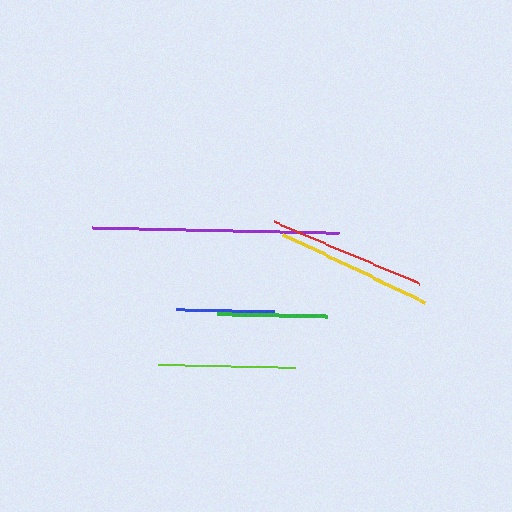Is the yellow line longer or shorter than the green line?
The yellow line is longer than the green line.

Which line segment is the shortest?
The blue line is the shortest at approximately 98 pixels.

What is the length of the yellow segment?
The yellow segment is approximately 157 pixels long.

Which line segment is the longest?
The purple line is the longest at approximately 247 pixels.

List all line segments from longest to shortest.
From longest to shortest: purple, red, yellow, lime, green, blue.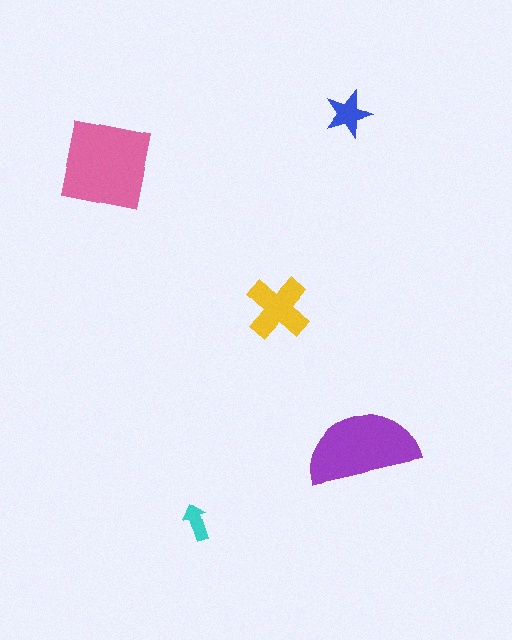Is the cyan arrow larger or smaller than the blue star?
Smaller.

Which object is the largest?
The pink square.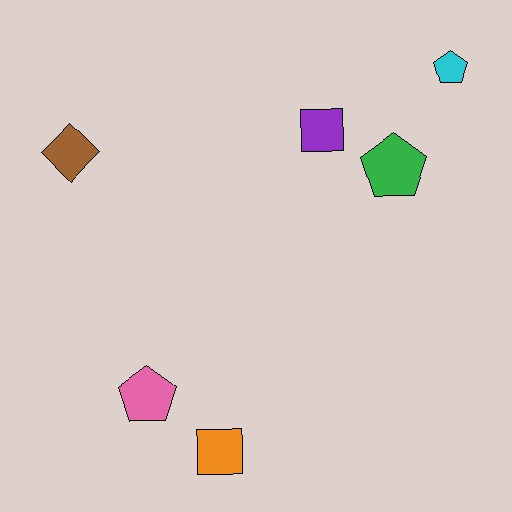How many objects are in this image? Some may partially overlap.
There are 6 objects.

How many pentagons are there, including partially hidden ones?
There are 3 pentagons.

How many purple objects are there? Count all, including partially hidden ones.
There is 1 purple object.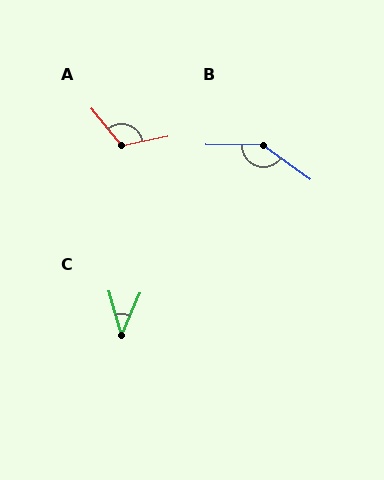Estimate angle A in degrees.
Approximately 117 degrees.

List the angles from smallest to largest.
C (39°), A (117°), B (145°).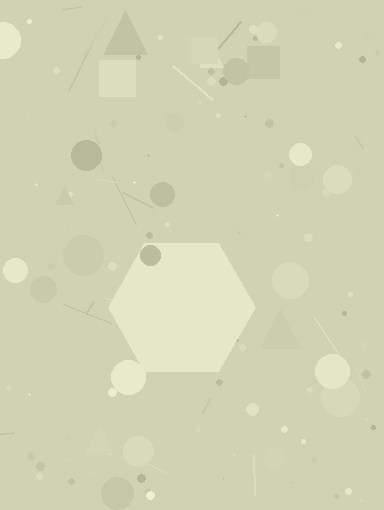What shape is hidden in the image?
A hexagon is hidden in the image.